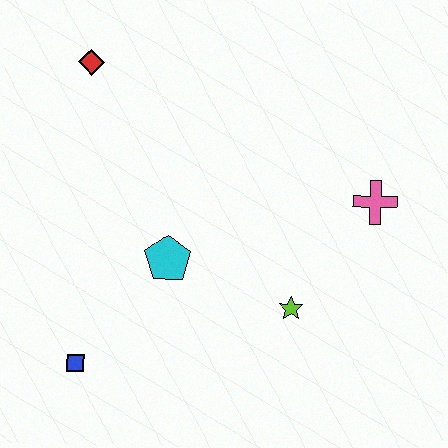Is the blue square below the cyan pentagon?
Yes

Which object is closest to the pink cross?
The lime star is closest to the pink cross.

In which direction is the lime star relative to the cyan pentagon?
The lime star is to the right of the cyan pentagon.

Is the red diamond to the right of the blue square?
Yes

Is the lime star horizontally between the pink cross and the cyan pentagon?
Yes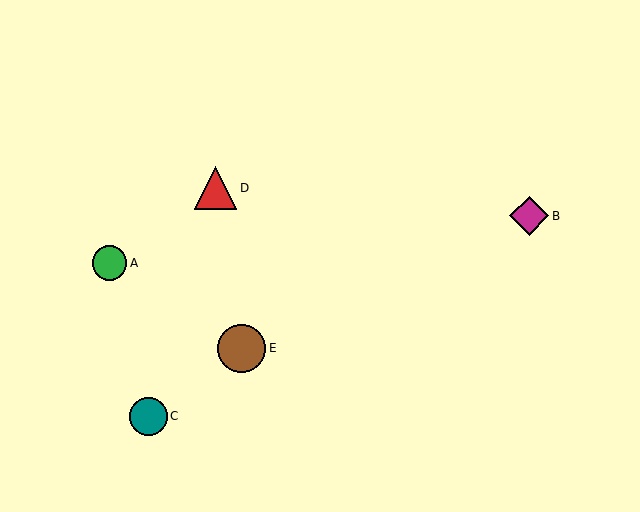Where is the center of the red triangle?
The center of the red triangle is at (215, 188).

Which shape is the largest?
The brown circle (labeled E) is the largest.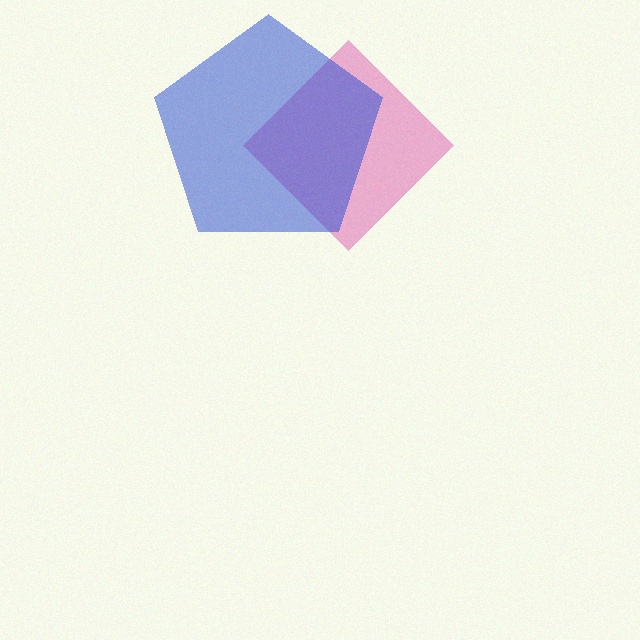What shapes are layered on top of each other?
The layered shapes are: a pink diamond, a blue pentagon.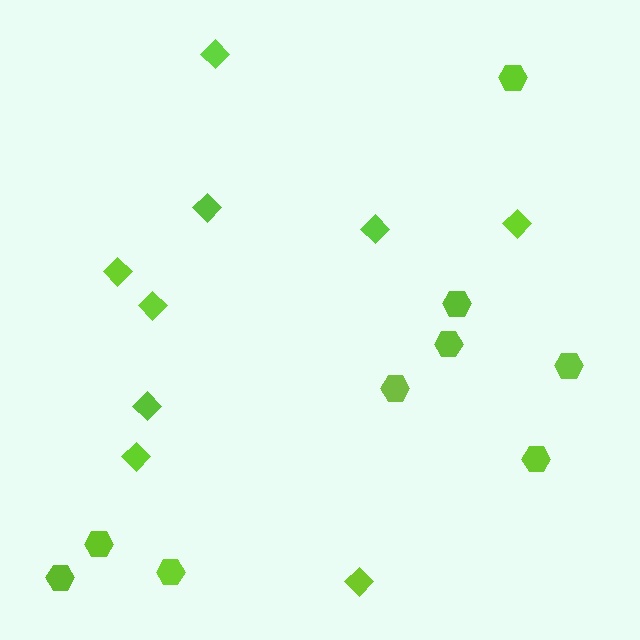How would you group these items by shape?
There are 2 groups: one group of diamonds (9) and one group of hexagons (9).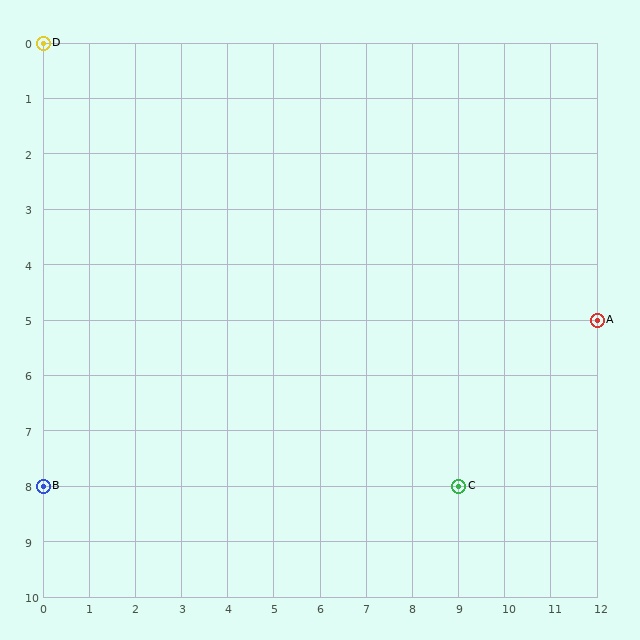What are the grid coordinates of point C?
Point C is at grid coordinates (9, 8).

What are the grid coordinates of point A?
Point A is at grid coordinates (12, 5).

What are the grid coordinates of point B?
Point B is at grid coordinates (0, 8).